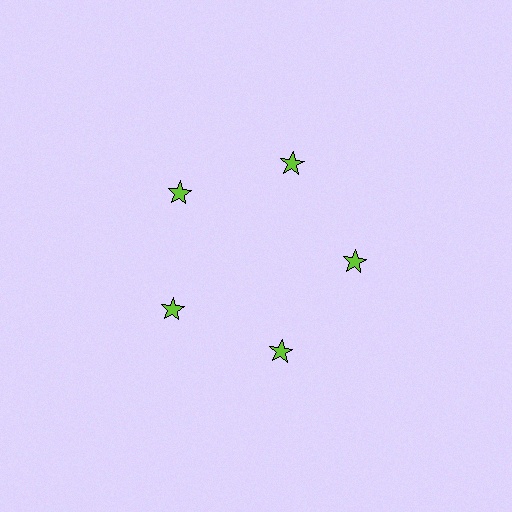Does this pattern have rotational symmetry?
Yes, this pattern has 5-fold rotational symmetry. It looks the same after rotating 72 degrees around the center.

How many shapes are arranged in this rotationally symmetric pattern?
There are 5 shapes, arranged in 5 groups of 1.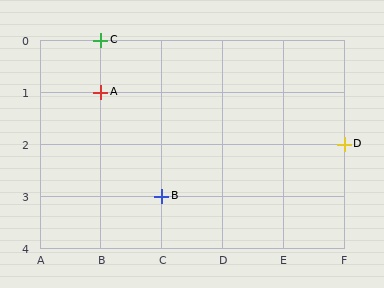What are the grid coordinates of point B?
Point B is at grid coordinates (C, 3).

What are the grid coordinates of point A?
Point A is at grid coordinates (B, 1).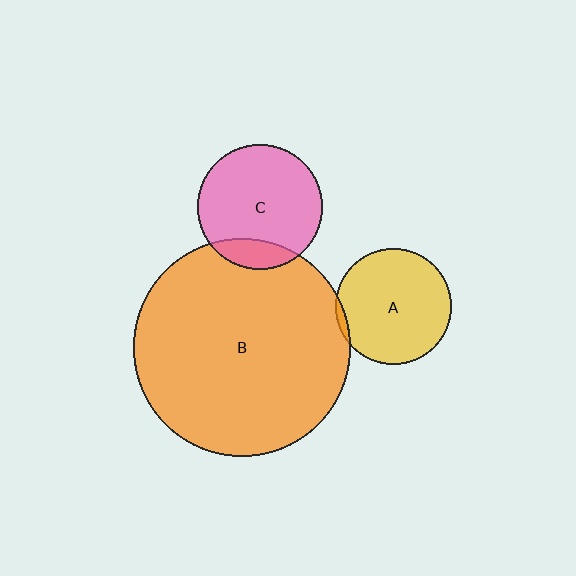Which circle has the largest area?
Circle B (orange).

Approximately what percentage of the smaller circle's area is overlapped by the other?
Approximately 5%.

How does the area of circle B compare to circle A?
Approximately 3.5 times.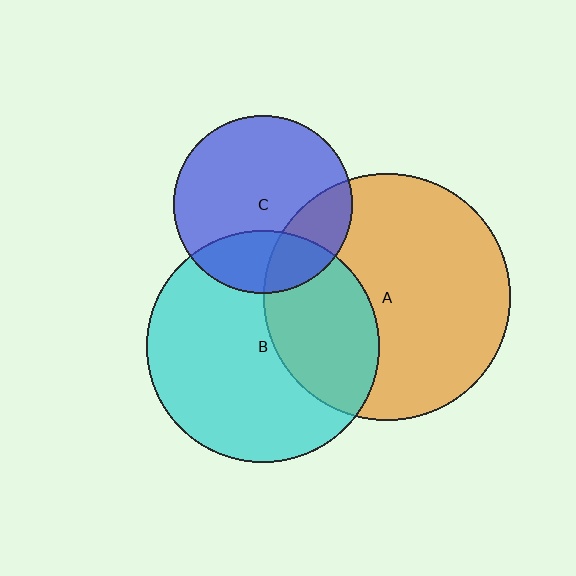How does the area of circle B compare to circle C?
Approximately 1.7 times.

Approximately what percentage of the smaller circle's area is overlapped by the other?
Approximately 25%.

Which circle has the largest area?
Circle A (orange).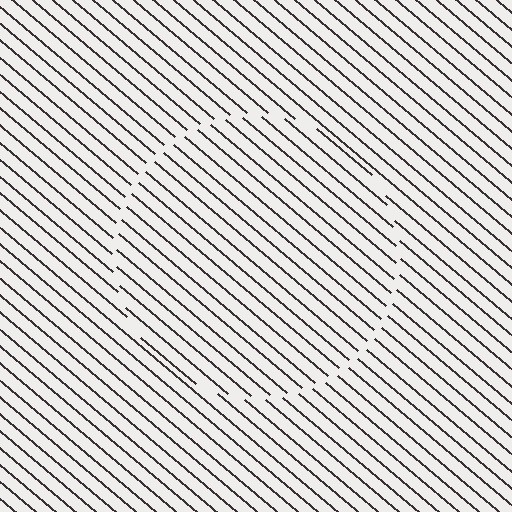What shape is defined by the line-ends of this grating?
An illusory circle. The interior of the shape contains the same grating, shifted by half a period — the contour is defined by the phase discontinuity where line-ends from the inner and outer gratings abut.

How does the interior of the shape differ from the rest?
The interior of the shape contains the same grating, shifted by half a period — the contour is defined by the phase discontinuity where line-ends from the inner and outer gratings abut.